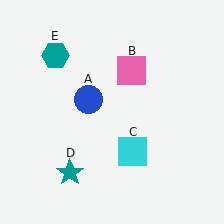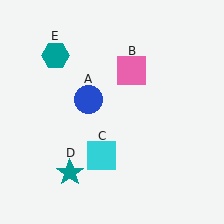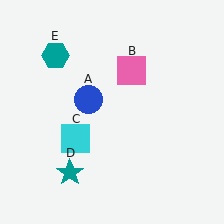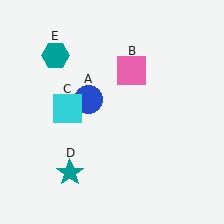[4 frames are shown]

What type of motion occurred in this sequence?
The cyan square (object C) rotated clockwise around the center of the scene.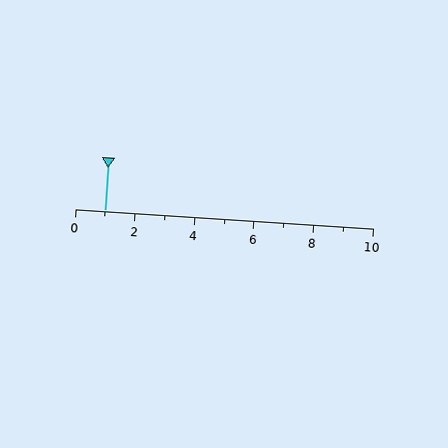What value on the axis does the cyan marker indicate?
The marker indicates approximately 1.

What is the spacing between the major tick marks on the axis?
The major ticks are spaced 2 apart.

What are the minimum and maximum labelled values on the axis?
The axis runs from 0 to 10.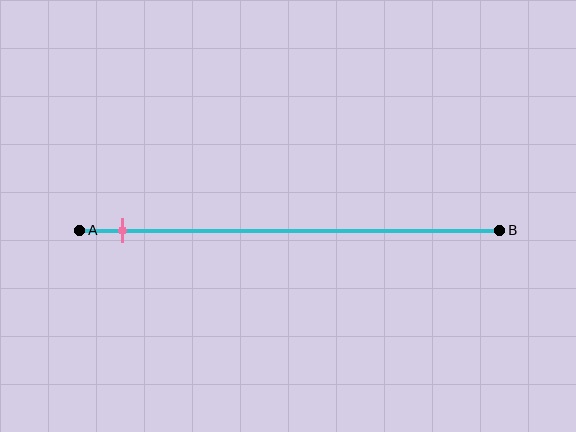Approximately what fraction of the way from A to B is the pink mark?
The pink mark is approximately 10% of the way from A to B.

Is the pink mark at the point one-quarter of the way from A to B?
No, the mark is at about 10% from A, not at the 25% one-quarter point.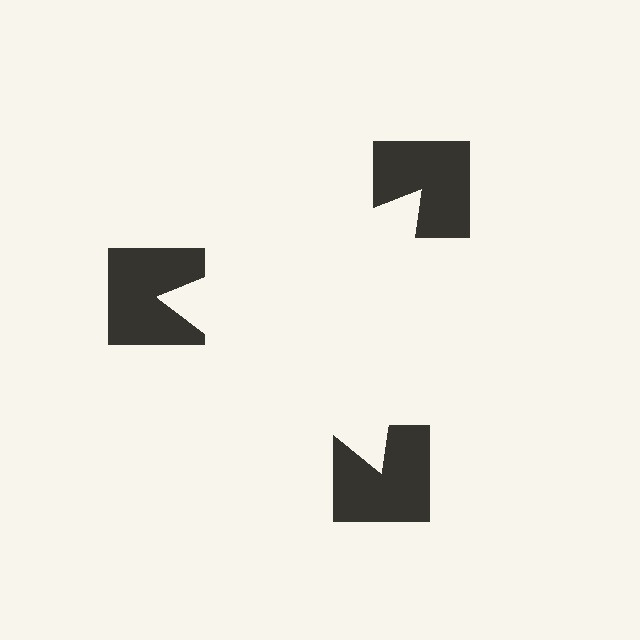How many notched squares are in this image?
There are 3 — one at each vertex of the illusory triangle.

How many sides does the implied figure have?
3 sides.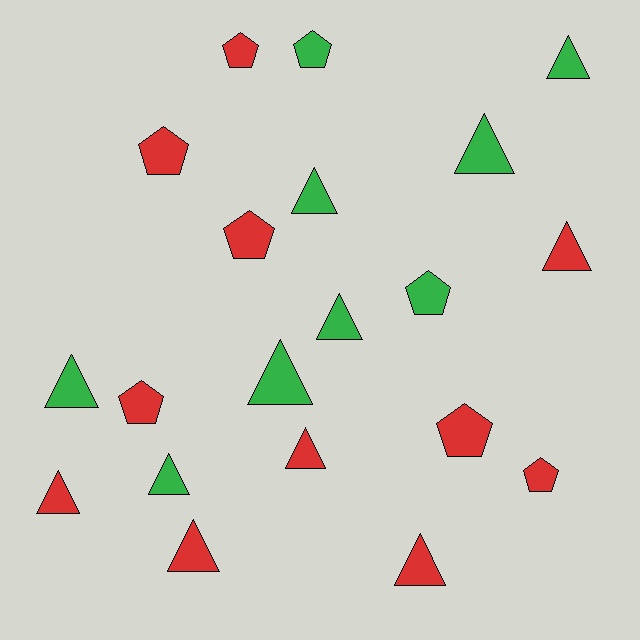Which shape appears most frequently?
Triangle, with 12 objects.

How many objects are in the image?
There are 20 objects.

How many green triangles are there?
There are 7 green triangles.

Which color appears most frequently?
Red, with 11 objects.